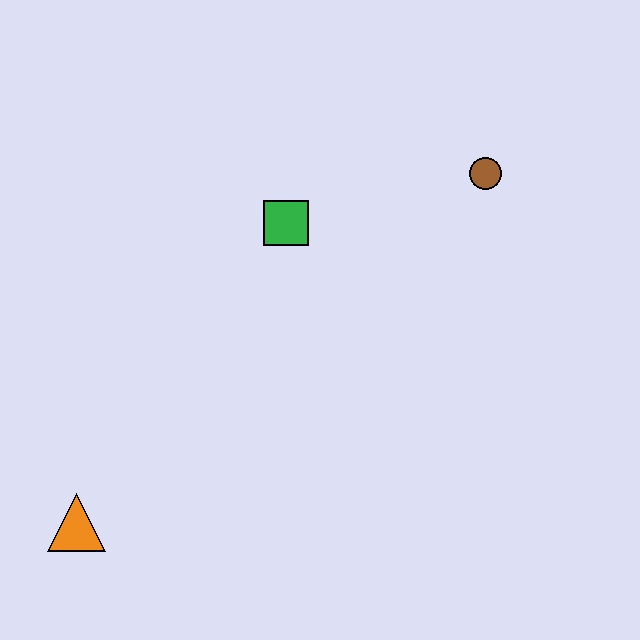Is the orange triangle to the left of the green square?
Yes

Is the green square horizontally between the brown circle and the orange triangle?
Yes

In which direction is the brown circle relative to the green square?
The brown circle is to the right of the green square.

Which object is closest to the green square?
The brown circle is closest to the green square.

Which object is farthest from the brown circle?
The orange triangle is farthest from the brown circle.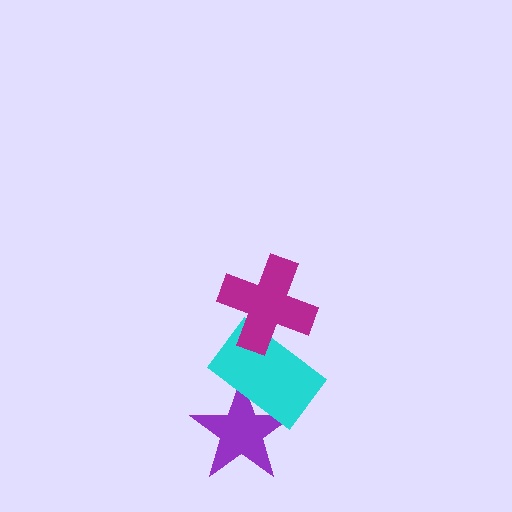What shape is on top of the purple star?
The cyan rectangle is on top of the purple star.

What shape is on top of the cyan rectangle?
The magenta cross is on top of the cyan rectangle.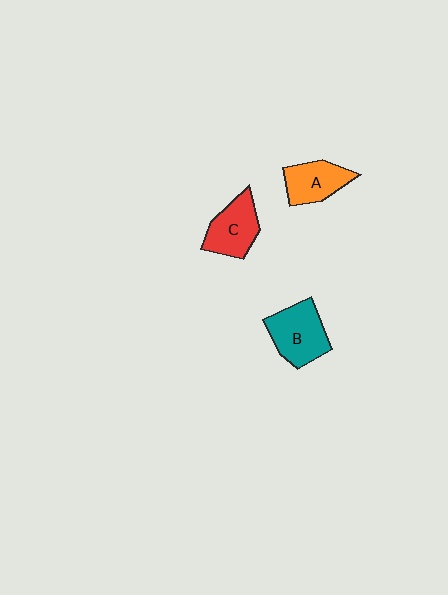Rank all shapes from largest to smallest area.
From largest to smallest: B (teal), C (red), A (orange).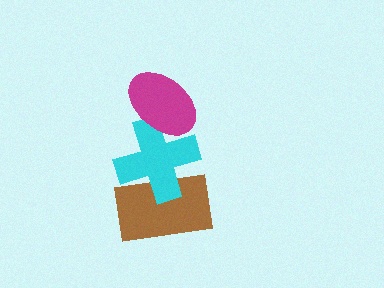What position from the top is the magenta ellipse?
The magenta ellipse is 1st from the top.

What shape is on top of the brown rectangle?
The cyan cross is on top of the brown rectangle.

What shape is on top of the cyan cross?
The magenta ellipse is on top of the cyan cross.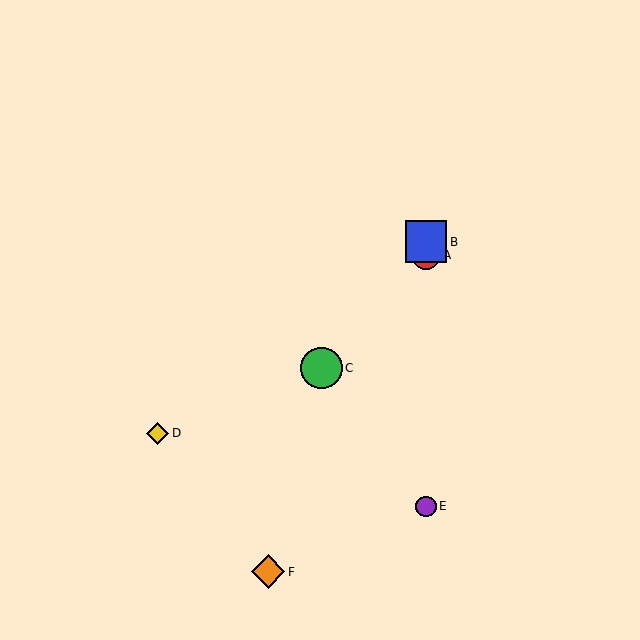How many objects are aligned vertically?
3 objects (A, B, E) are aligned vertically.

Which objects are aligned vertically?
Objects A, B, E are aligned vertically.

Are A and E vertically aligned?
Yes, both are at x≈426.